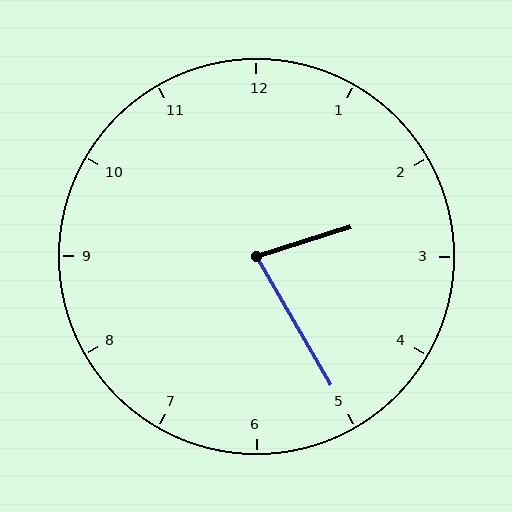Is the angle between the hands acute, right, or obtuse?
It is acute.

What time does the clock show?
2:25.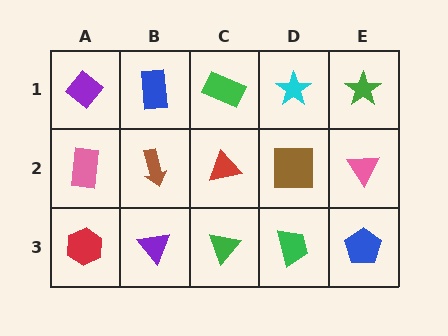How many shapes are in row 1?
5 shapes.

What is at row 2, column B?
A brown arrow.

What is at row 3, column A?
A red hexagon.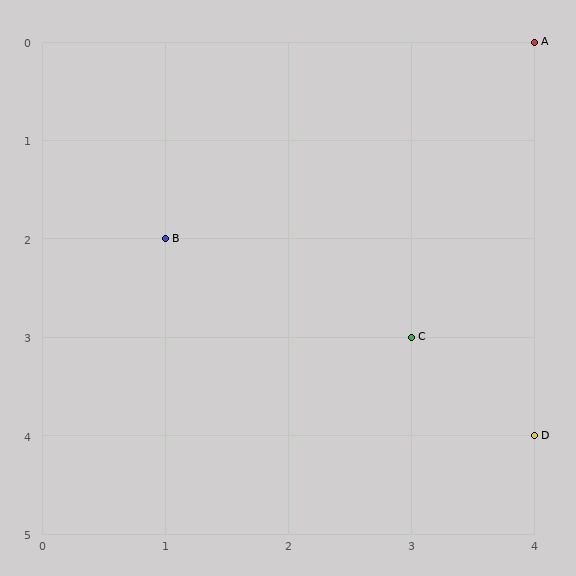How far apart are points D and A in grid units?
Points D and A are 4 rows apart.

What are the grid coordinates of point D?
Point D is at grid coordinates (4, 4).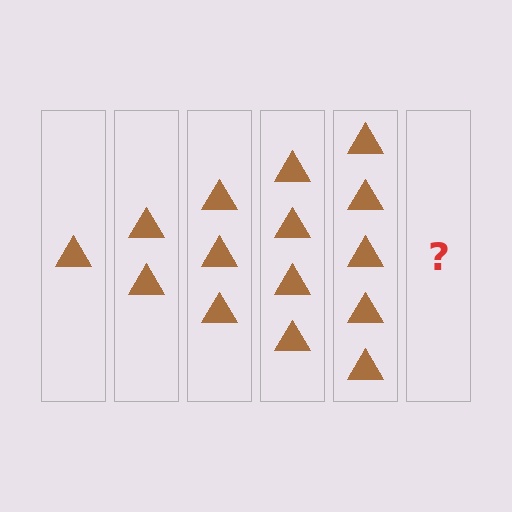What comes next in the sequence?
The next element should be 6 triangles.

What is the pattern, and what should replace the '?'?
The pattern is that each step adds one more triangle. The '?' should be 6 triangles.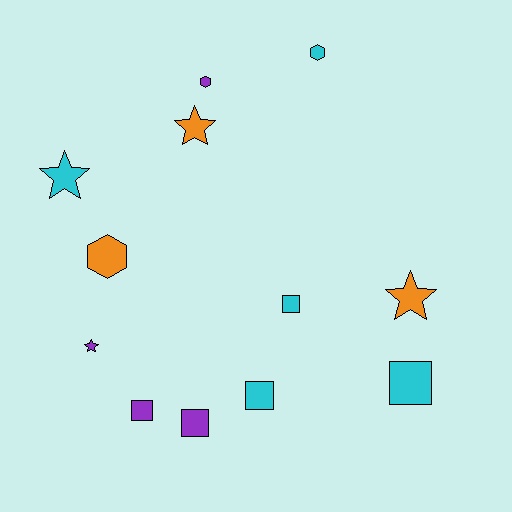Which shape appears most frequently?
Square, with 5 objects.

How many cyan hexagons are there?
There is 1 cyan hexagon.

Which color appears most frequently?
Cyan, with 5 objects.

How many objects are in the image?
There are 12 objects.